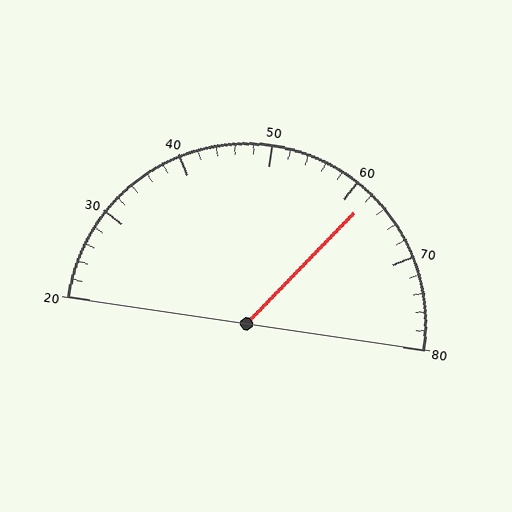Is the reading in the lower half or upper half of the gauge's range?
The reading is in the upper half of the range (20 to 80).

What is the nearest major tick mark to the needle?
The nearest major tick mark is 60.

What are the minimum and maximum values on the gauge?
The gauge ranges from 20 to 80.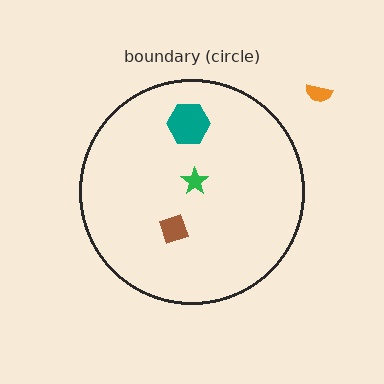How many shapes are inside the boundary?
3 inside, 1 outside.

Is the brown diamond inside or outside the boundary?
Inside.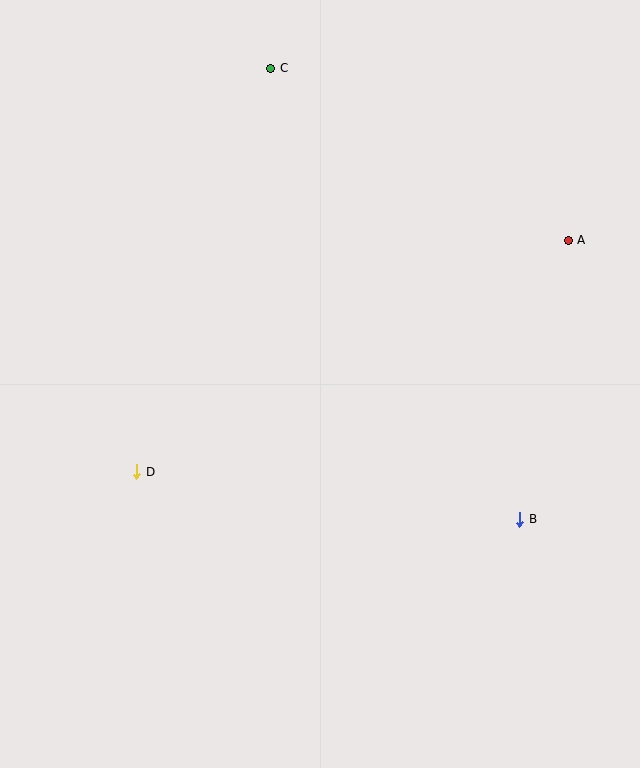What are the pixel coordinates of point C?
Point C is at (271, 68).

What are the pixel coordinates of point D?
Point D is at (137, 472).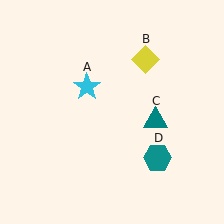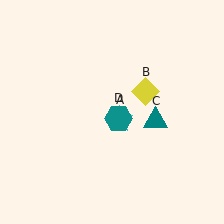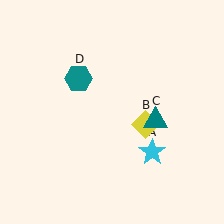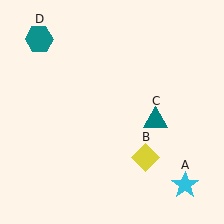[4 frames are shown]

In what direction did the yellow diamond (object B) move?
The yellow diamond (object B) moved down.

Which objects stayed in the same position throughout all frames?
Teal triangle (object C) remained stationary.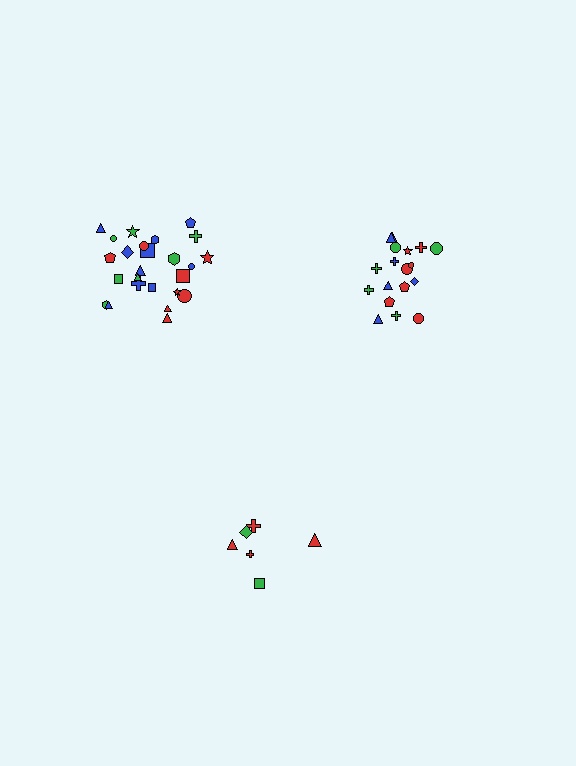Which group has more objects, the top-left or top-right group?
The top-left group.